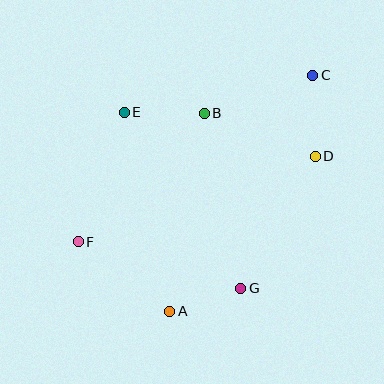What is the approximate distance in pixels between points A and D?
The distance between A and D is approximately 212 pixels.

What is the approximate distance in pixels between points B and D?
The distance between B and D is approximately 119 pixels.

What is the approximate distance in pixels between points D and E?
The distance between D and E is approximately 196 pixels.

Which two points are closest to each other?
Points A and G are closest to each other.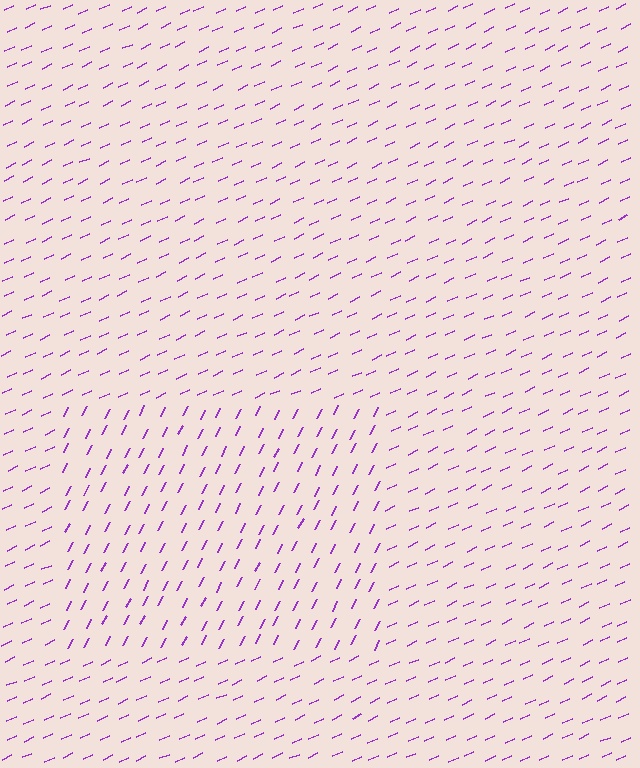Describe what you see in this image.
The image is filled with small purple line segments. A rectangle region in the image has lines oriented differently from the surrounding lines, creating a visible texture boundary.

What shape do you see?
I see a rectangle.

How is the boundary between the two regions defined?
The boundary is defined purely by a change in line orientation (approximately 38 degrees difference). All lines are the same color and thickness.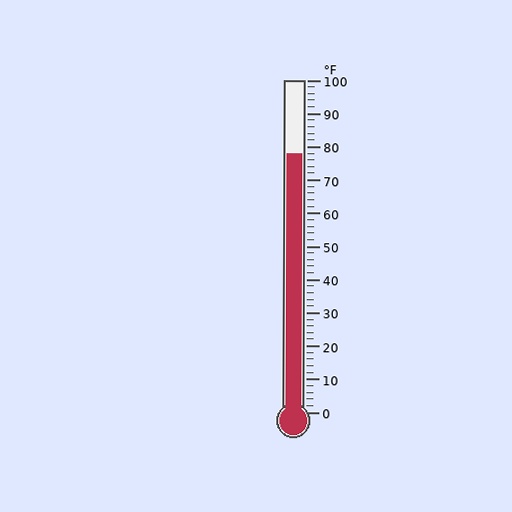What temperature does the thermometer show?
The thermometer shows approximately 78°F.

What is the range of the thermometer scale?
The thermometer scale ranges from 0°F to 100°F.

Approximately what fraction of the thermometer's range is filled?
The thermometer is filled to approximately 80% of its range.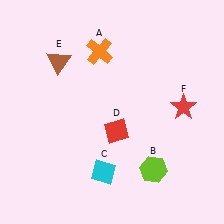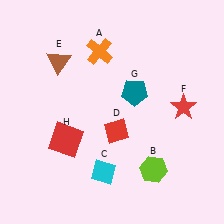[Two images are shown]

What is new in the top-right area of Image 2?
A teal pentagon (G) was added in the top-right area of Image 2.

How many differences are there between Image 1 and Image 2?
There are 2 differences between the two images.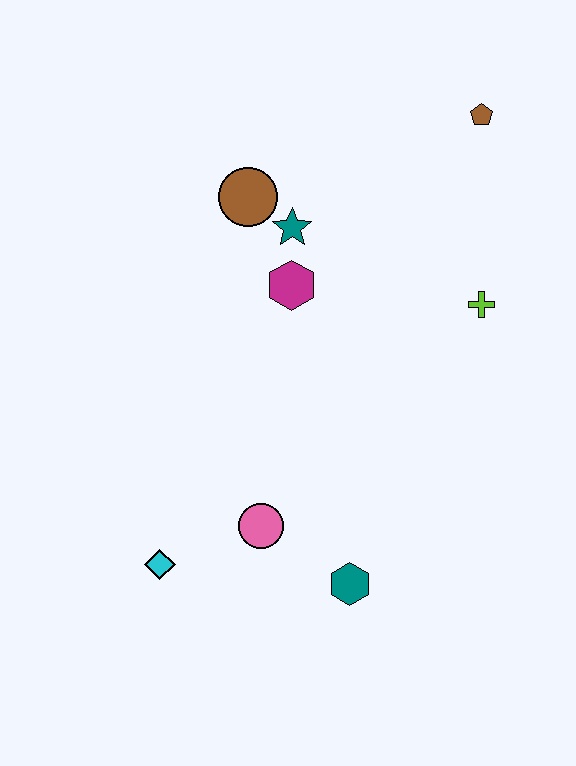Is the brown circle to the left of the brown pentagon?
Yes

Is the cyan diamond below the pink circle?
Yes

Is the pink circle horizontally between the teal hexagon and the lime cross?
No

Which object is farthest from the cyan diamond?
The brown pentagon is farthest from the cyan diamond.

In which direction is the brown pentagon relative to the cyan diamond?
The brown pentagon is above the cyan diamond.